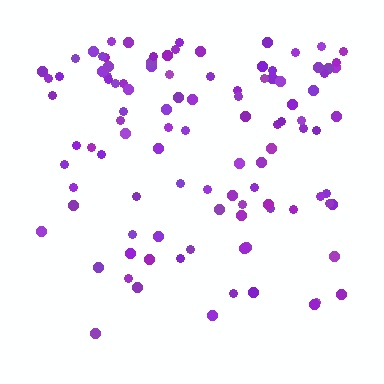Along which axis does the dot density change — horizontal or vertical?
Vertical.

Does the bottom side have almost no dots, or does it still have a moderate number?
Still a moderate number, just noticeably fewer than the top.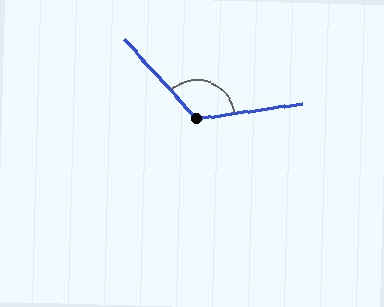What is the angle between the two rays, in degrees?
Approximately 124 degrees.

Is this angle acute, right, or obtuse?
It is obtuse.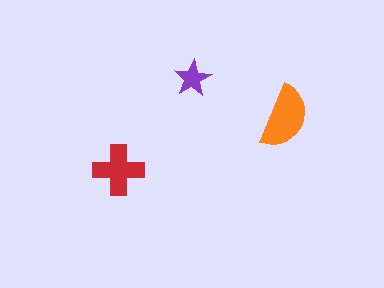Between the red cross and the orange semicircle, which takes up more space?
The orange semicircle.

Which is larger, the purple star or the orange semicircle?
The orange semicircle.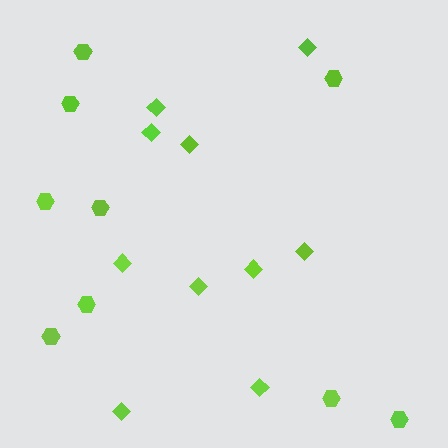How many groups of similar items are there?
There are 2 groups: one group of diamonds (10) and one group of hexagons (9).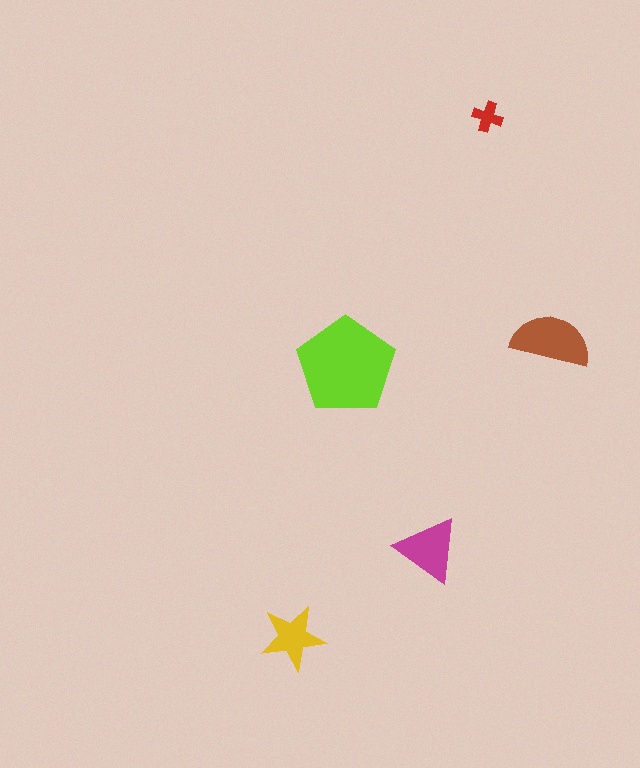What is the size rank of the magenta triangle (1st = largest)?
3rd.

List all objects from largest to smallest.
The lime pentagon, the brown semicircle, the magenta triangle, the yellow star, the red cross.